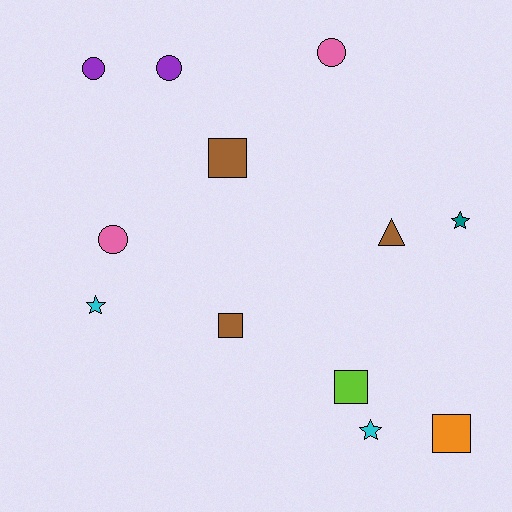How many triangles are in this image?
There is 1 triangle.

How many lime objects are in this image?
There is 1 lime object.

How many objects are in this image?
There are 12 objects.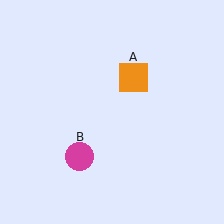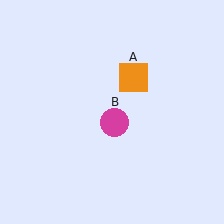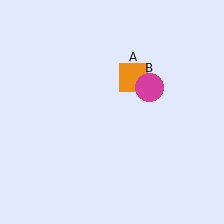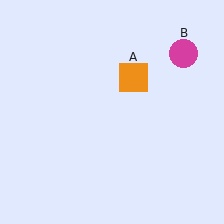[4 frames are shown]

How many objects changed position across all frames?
1 object changed position: magenta circle (object B).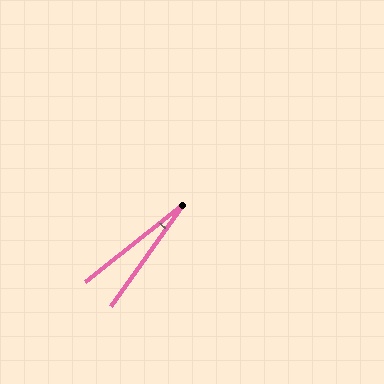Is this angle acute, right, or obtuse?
It is acute.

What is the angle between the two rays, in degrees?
Approximately 16 degrees.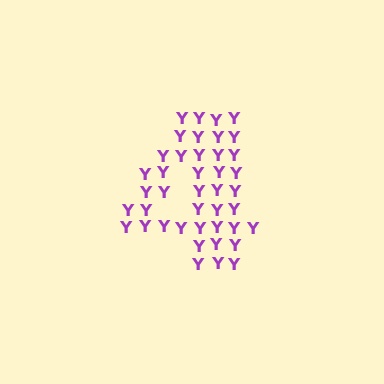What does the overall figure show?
The overall figure shows the digit 4.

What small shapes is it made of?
It is made of small letter Y's.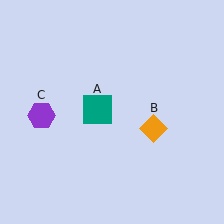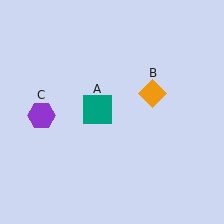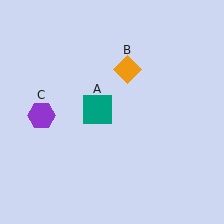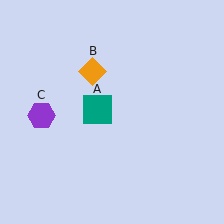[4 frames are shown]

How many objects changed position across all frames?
1 object changed position: orange diamond (object B).